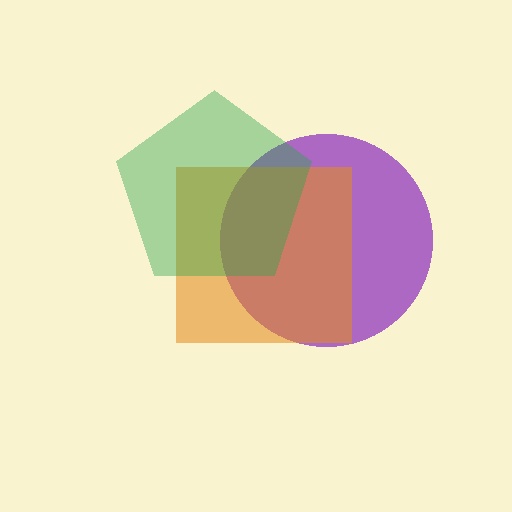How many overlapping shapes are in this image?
There are 3 overlapping shapes in the image.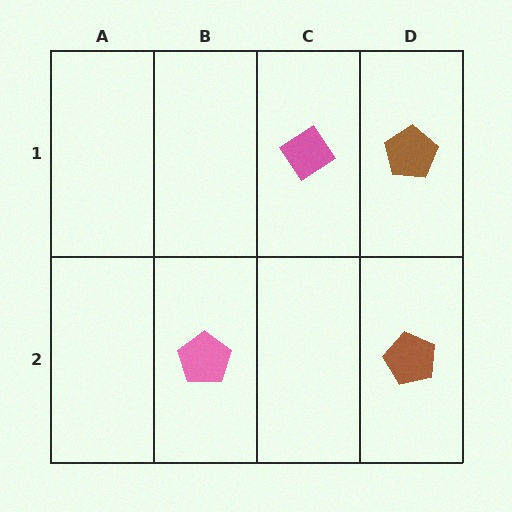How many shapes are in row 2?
2 shapes.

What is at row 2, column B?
A pink pentagon.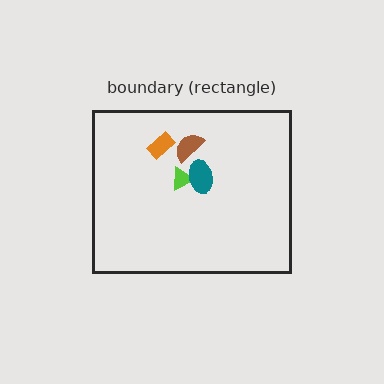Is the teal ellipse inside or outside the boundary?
Inside.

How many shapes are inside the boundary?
4 inside, 0 outside.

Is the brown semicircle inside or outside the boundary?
Inside.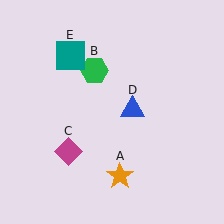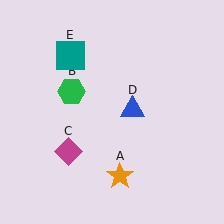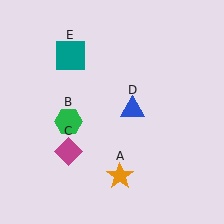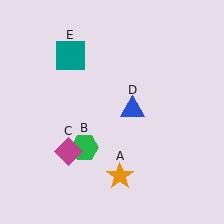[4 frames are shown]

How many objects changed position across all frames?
1 object changed position: green hexagon (object B).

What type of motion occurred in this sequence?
The green hexagon (object B) rotated counterclockwise around the center of the scene.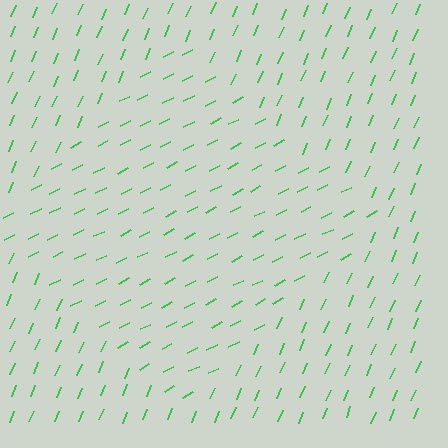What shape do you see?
I see a diamond.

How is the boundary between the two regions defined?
The boundary is defined purely by a change in line orientation (approximately 40 degrees difference). All lines are the same color and thickness.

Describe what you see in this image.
The image is filled with small green line segments. A diamond region in the image has lines oriented differently from the surrounding lines, creating a visible texture boundary.